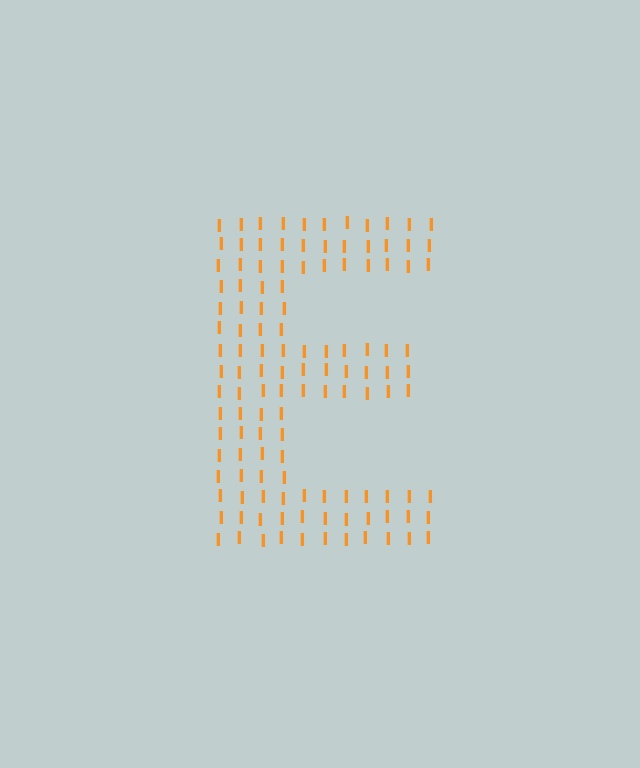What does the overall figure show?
The overall figure shows the letter E.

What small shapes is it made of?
It is made of small letter I's.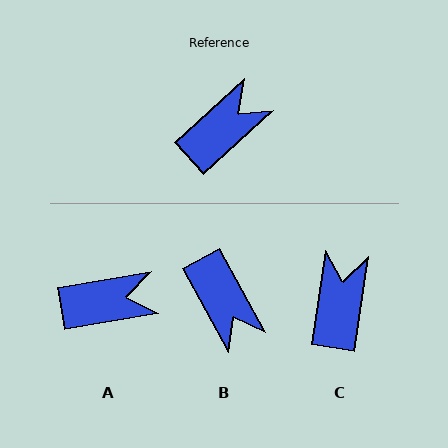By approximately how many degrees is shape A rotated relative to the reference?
Approximately 33 degrees clockwise.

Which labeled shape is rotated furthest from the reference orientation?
B, about 104 degrees away.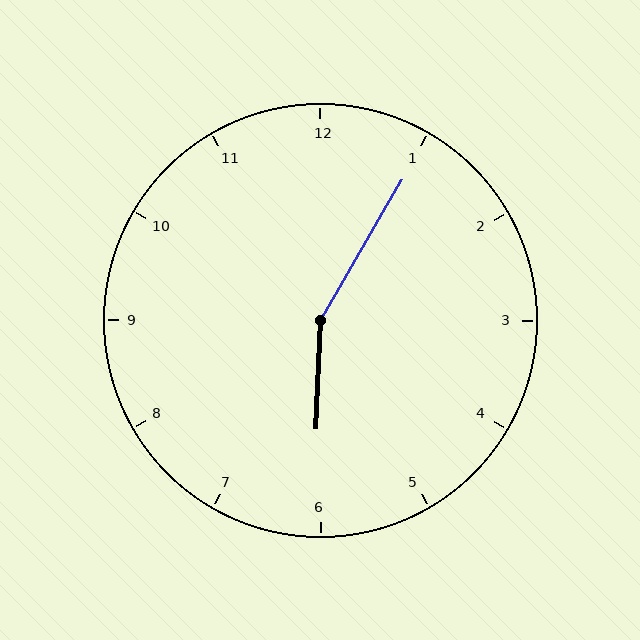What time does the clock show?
6:05.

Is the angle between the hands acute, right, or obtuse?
It is obtuse.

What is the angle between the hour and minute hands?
Approximately 152 degrees.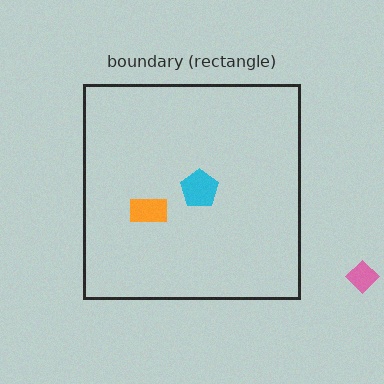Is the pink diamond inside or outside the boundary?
Outside.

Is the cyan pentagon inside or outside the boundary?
Inside.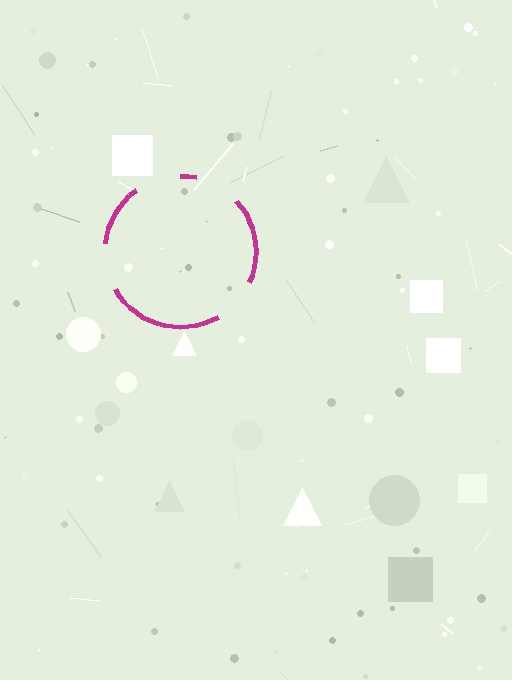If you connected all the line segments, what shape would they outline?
They would outline a circle.